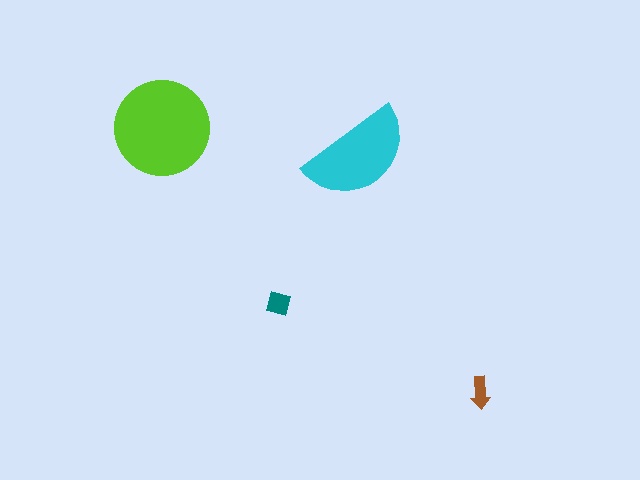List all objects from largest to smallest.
The lime circle, the cyan semicircle, the teal square, the brown arrow.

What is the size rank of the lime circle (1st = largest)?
1st.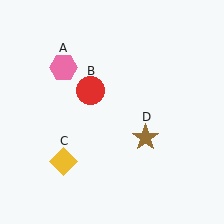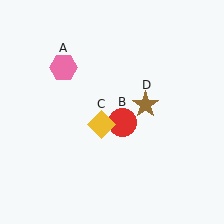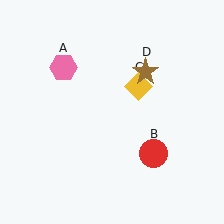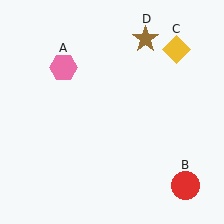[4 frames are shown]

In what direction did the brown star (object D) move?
The brown star (object D) moved up.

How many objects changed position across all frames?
3 objects changed position: red circle (object B), yellow diamond (object C), brown star (object D).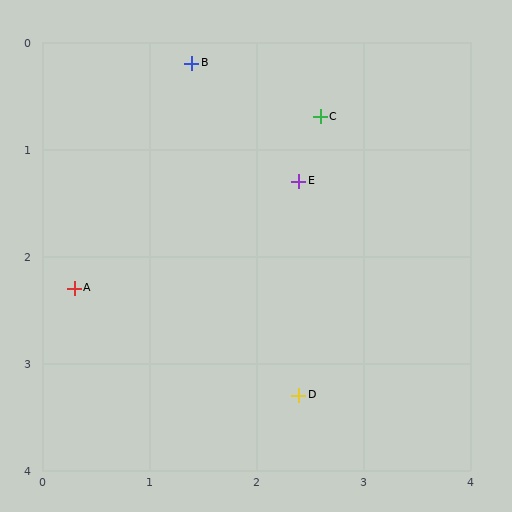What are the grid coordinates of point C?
Point C is at approximately (2.6, 0.7).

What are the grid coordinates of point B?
Point B is at approximately (1.4, 0.2).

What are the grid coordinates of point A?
Point A is at approximately (0.3, 2.3).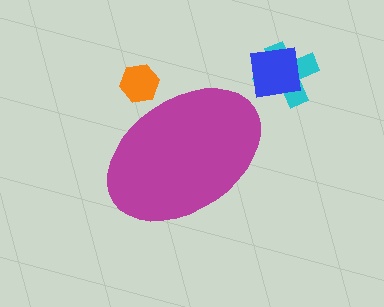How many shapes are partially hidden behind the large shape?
1 shape is partially hidden.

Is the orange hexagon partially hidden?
Yes, the orange hexagon is partially hidden behind the magenta ellipse.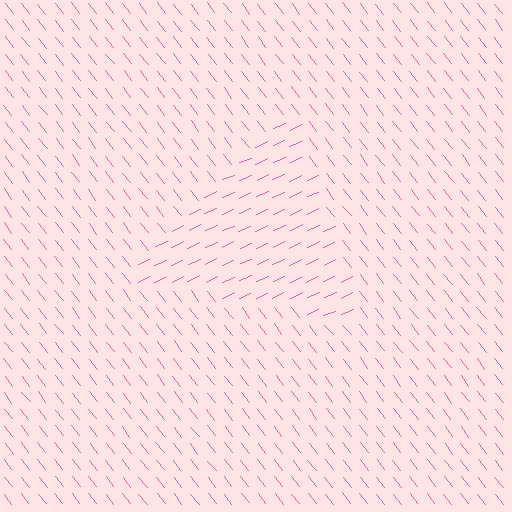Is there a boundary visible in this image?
Yes, there is a texture boundary formed by a change in line orientation.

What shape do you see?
I see a triangle.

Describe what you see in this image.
The image is filled with small pink line segments. A triangle region in the image has lines oriented differently from the surrounding lines, creating a visible texture boundary.